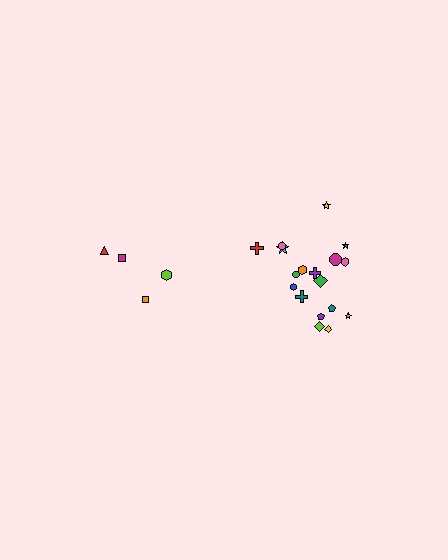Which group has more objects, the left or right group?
The right group.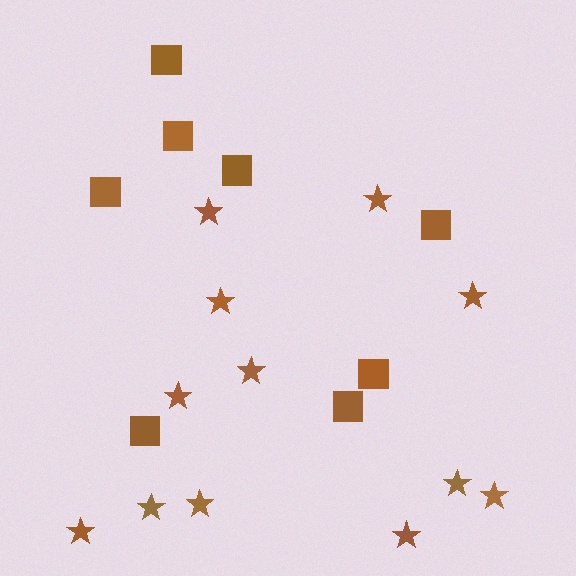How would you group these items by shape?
There are 2 groups: one group of stars (12) and one group of squares (8).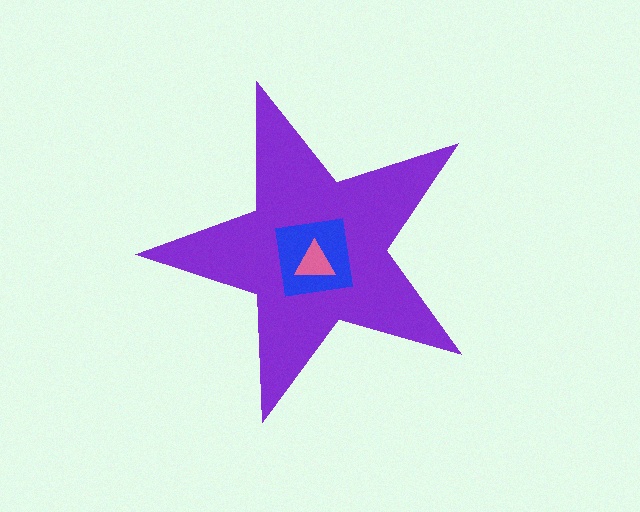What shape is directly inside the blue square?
The pink triangle.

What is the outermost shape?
The purple star.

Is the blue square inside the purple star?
Yes.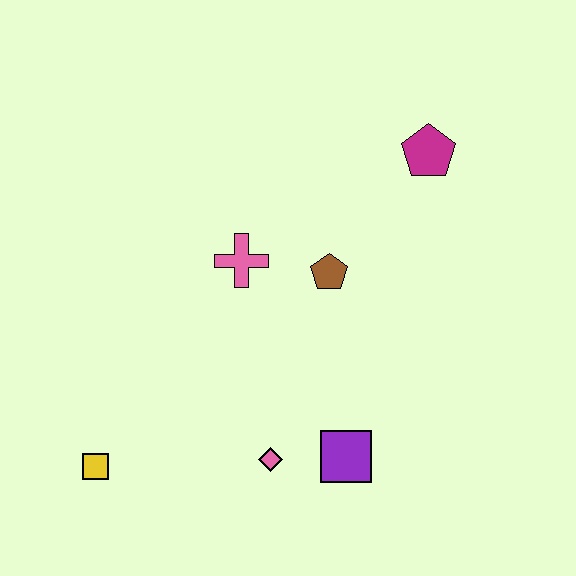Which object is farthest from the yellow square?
The magenta pentagon is farthest from the yellow square.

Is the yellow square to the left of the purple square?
Yes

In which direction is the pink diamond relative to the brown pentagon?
The pink diamond is below the brown pentagon.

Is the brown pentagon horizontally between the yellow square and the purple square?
Yes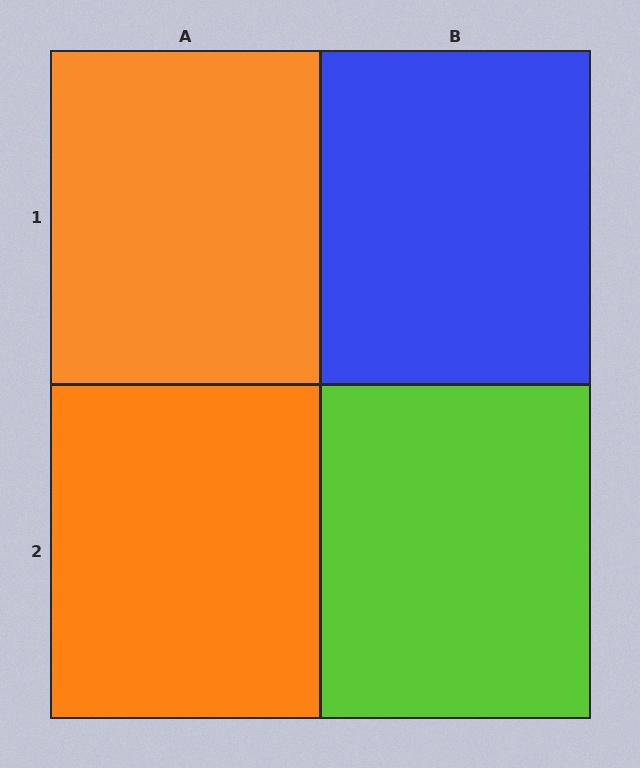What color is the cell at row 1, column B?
Blue.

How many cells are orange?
2 cells are orange.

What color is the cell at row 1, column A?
Orange.